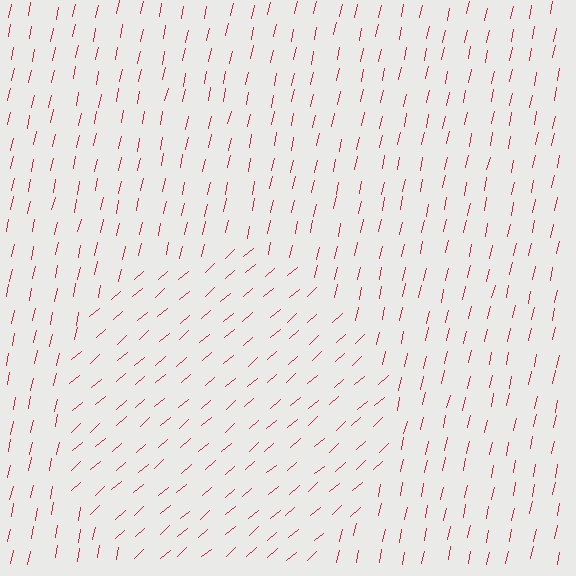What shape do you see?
I see a circle.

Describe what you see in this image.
The image is filled with small red line segments. A circle region in the image has lines oriented differently from the surrounding lines, creating a visible texture boundary.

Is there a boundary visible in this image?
Yes, there is a texture boundary formed by a change in line orientation.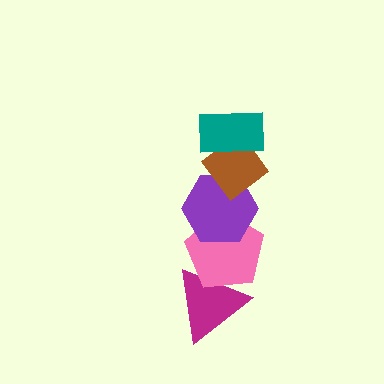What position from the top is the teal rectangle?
The teal rectangle is 1st from the top.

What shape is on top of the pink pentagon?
The purple hexagon is on top of the pink pentagon.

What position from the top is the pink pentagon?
The pink pentagon is 4th from the top.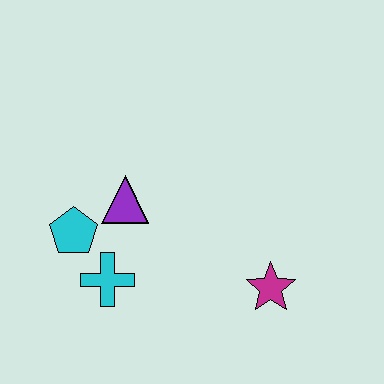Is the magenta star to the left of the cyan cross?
No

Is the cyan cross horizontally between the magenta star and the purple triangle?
No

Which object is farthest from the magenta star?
The cyan pentagon is farthest from the magenta star.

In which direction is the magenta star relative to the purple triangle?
The magenta star is to the right of the purple triangle.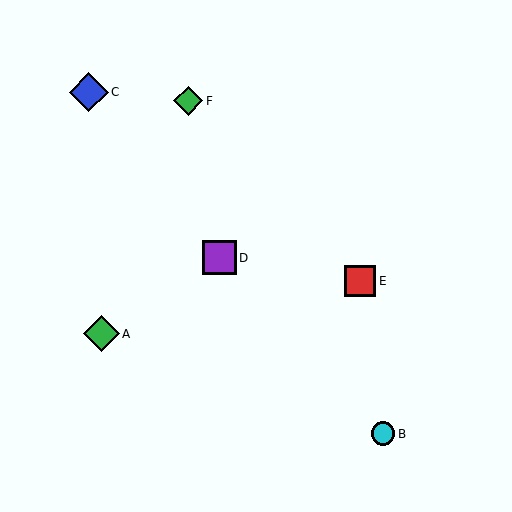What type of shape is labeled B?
Shape B is a cyan circle.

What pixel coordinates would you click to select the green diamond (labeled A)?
Click at (101, 334) to select the green diamond A.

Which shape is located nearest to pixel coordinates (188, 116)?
The green diamond (labeled F) at (188, 101) is nearest to that location.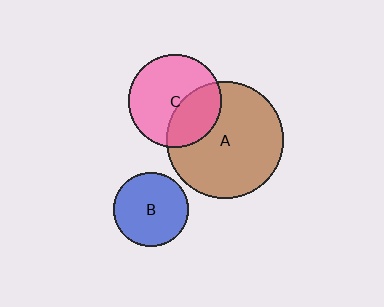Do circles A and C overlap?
Yes.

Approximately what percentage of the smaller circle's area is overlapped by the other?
Approximately 35%.